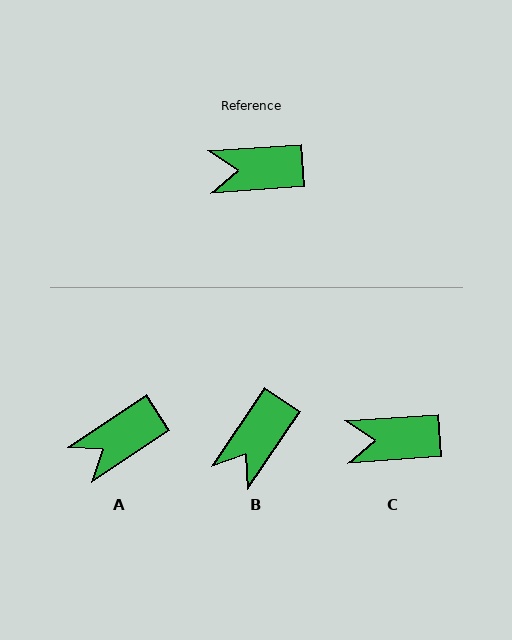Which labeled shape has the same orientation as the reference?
C.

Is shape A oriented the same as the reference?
No, it is off by about 30 degrees.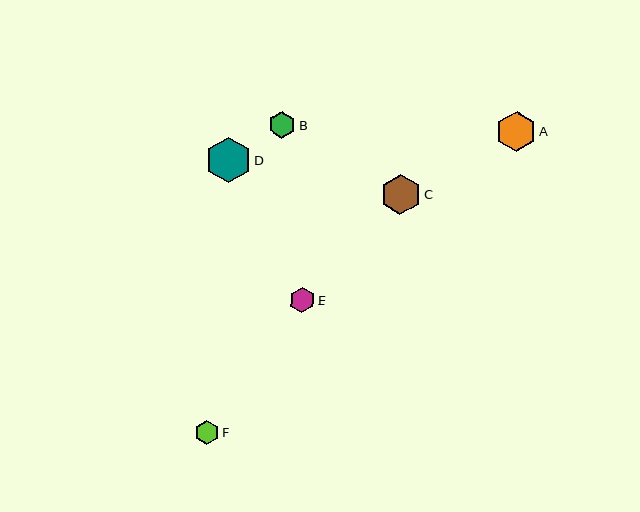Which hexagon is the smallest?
Hexagon F is the smallest with a size of approximately 24 pixels.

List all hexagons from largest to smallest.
From largest to smallest: D, A, C, B, E, F.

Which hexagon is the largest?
Hexagon D is the largest with a size of approximately 46 pixels.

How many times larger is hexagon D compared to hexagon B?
Hexagon D is approximately 1.7 times the size of hexagon B.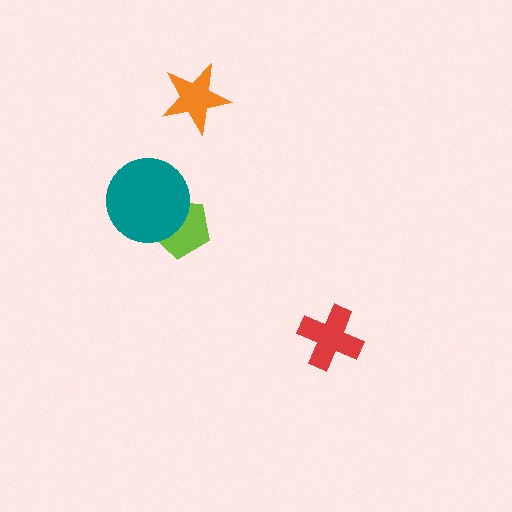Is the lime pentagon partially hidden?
Yes, it is partially covered by another shape.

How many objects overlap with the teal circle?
1 object overlaps with the teal circle.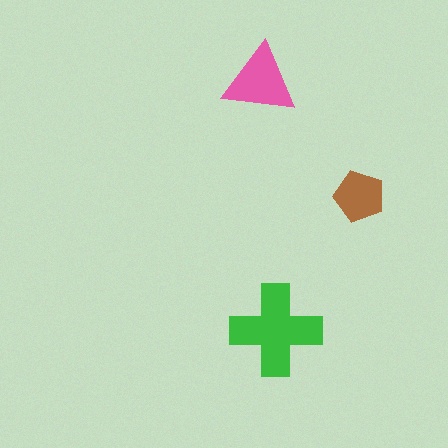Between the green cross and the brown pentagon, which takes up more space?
The green cross.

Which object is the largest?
The green cross.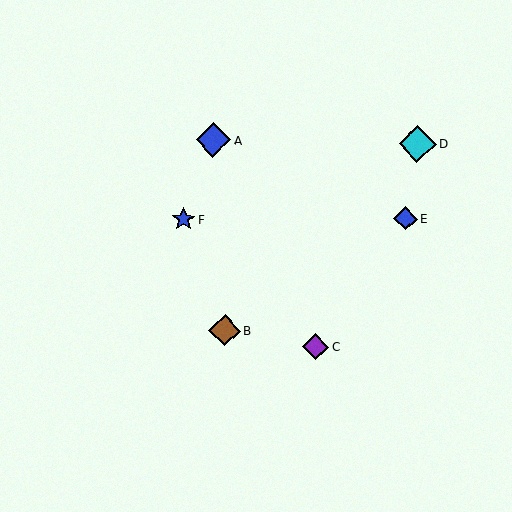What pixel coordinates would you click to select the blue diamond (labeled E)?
Click at (406, 219) to select the blue diamond E.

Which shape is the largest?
The cyan diamond (labeled D) is the largest.